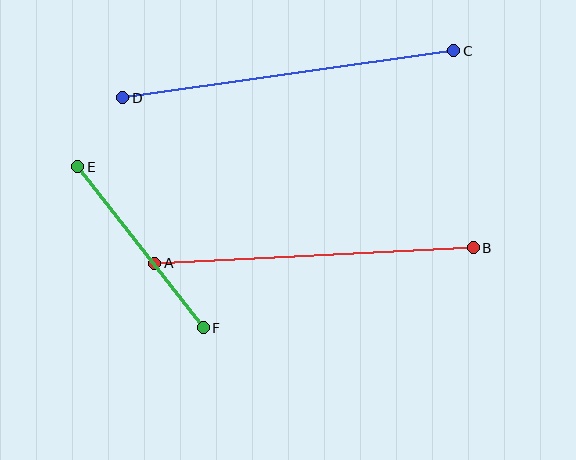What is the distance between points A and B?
The distance is approximately 319 pixels.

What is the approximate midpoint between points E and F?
The midpoint is at approximately (141, 247) pixels.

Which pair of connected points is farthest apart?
Points C and D are farthest apart.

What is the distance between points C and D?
The distance is approximately 334 pixels.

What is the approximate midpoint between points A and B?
The midpoint is at approximately (314, 255) pixels.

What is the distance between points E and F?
The distance is approximately 204 pixels.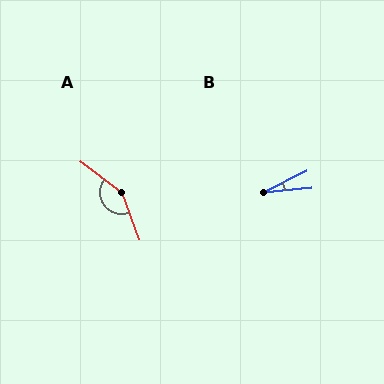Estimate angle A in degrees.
Approximately 147 degrees.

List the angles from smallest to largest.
B (21°), A (147°).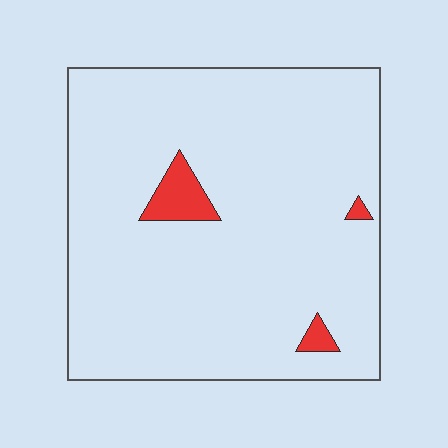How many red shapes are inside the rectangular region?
3.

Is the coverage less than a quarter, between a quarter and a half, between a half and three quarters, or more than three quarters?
Less than a quarter.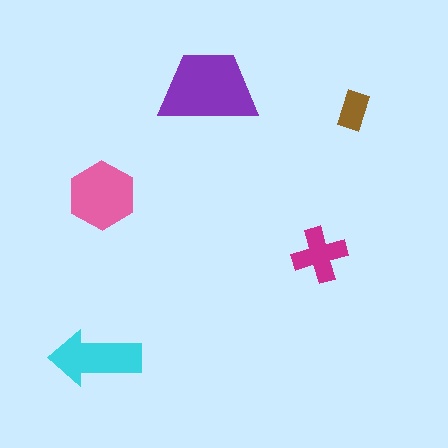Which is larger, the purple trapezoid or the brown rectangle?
The purple trapezoid.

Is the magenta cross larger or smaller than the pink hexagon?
Smaller.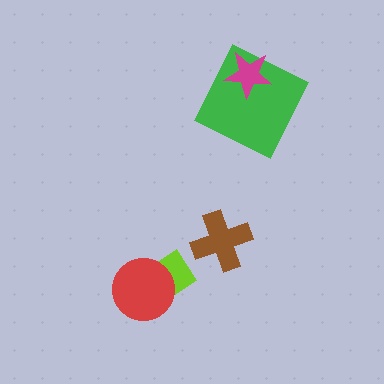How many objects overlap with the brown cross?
0 objects overlap with the brown cross.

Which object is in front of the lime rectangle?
The red circle is in front of the lime rectangle.